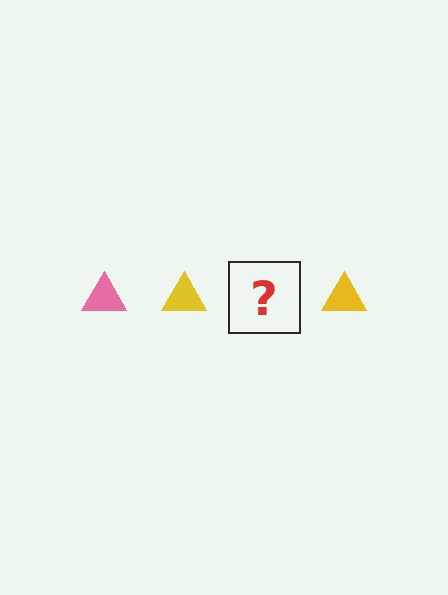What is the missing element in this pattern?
The missing element is a pink triangle.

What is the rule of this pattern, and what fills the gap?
The rule is that the pattern cycles through pink, yellow triangles. The gap should be filled with a pink triangle.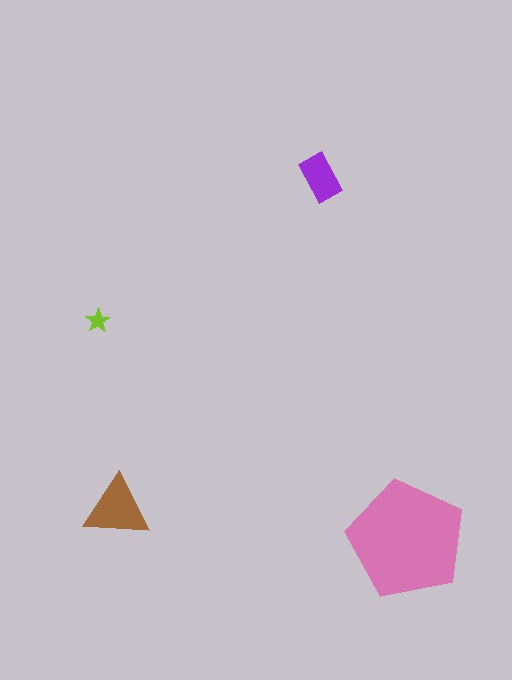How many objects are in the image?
There are 4 objects in the image.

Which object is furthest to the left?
The lime star is leftmost.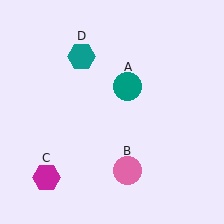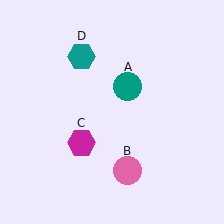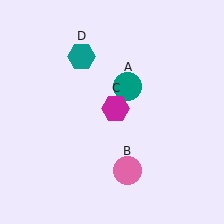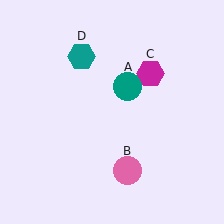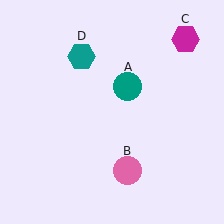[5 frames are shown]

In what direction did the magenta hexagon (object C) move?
The magenta hexagon (object C) moved up and to the right.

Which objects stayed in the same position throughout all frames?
Teal circle (object A) and pink circle (object B) and teal hexagon (object D) remained stationary.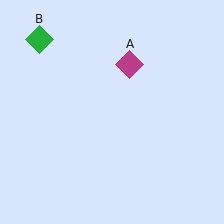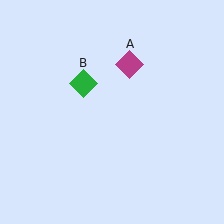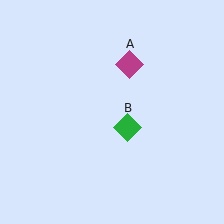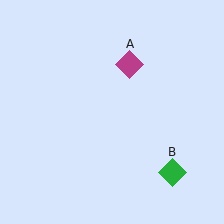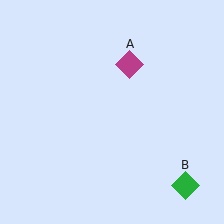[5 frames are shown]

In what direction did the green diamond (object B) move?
The green diamond (object B) moved down and to the right.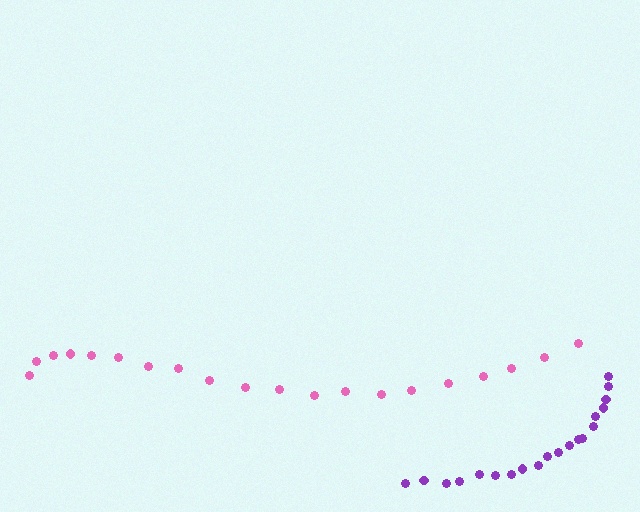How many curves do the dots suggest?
There are 2 distinct paths.